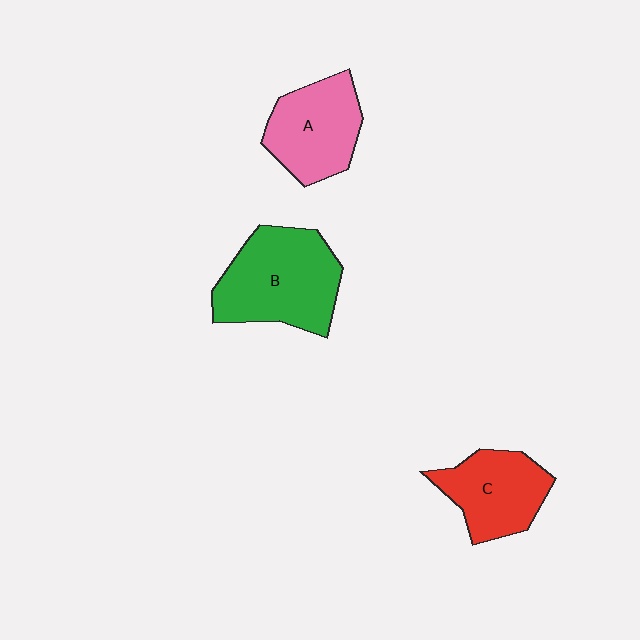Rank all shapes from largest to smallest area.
From largest to smallest: B (green), A (pink), C (red).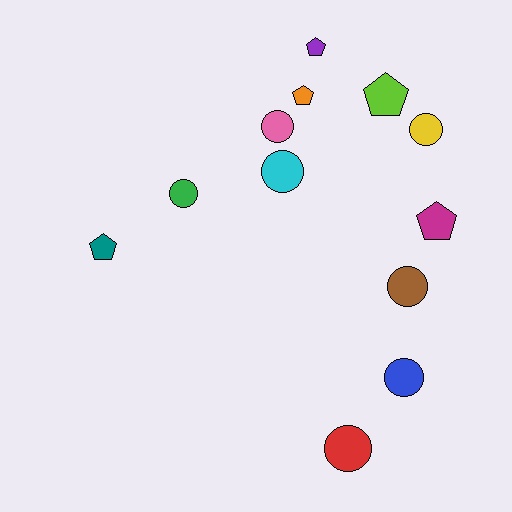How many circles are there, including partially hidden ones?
There are 7 circles.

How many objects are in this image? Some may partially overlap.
There are 12 objects.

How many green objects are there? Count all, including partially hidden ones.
There is 1 green object.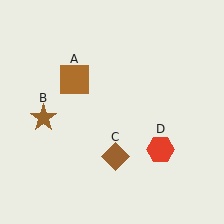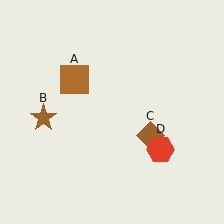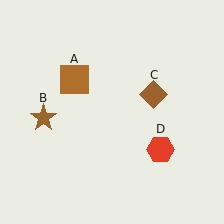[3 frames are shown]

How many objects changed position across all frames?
1 object changed position: brown diamond (object C).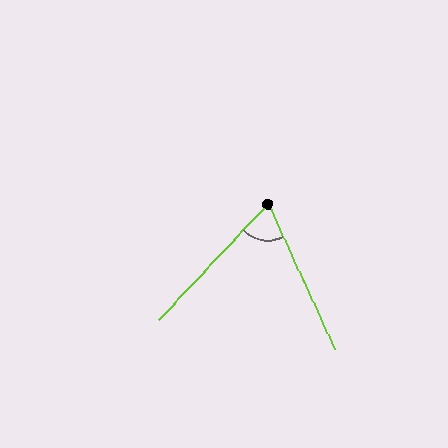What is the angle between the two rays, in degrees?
Approximately 68 degrees.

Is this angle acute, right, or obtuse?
It is acute.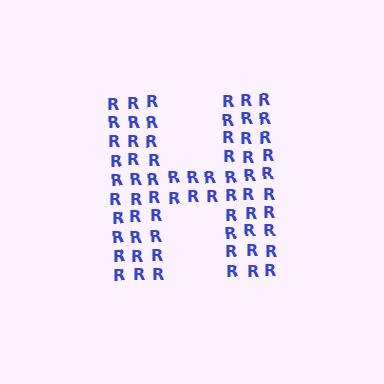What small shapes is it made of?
It is made of small letter R's.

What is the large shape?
The large shape is the letter H.